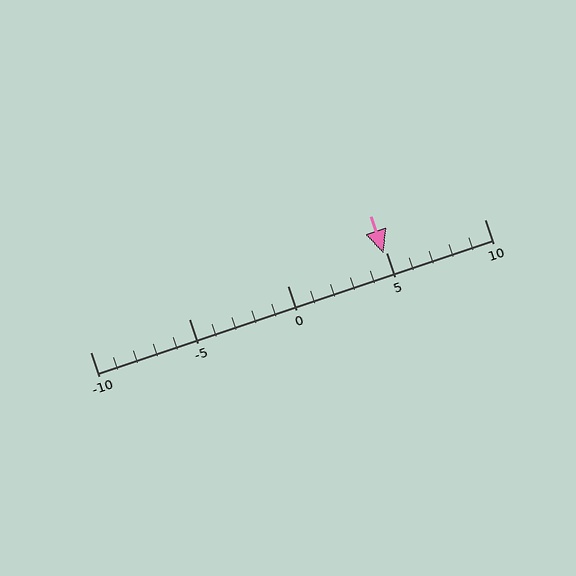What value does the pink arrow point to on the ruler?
The pink arrow points to approximately 5.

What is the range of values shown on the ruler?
The ruler shows values from -10 to 10.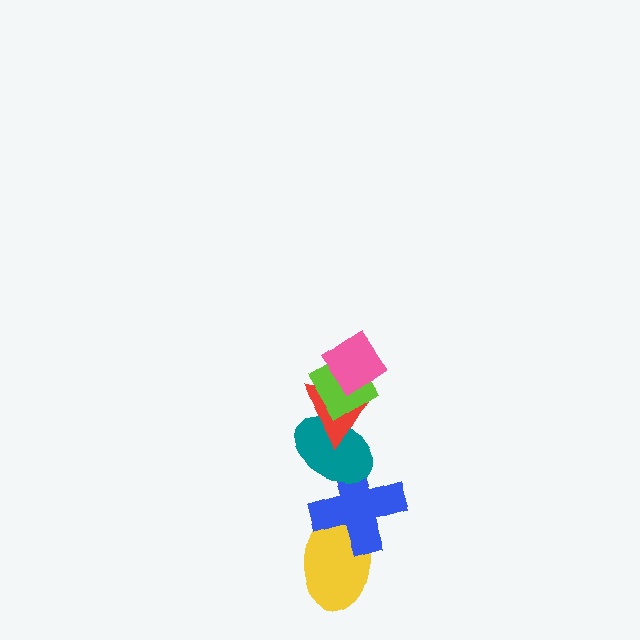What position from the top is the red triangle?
The red triangle is 3rd from the top.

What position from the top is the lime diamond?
The lime diamond is 2nd from the top.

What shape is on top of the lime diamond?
The pink diamond is on top of the lime diamond.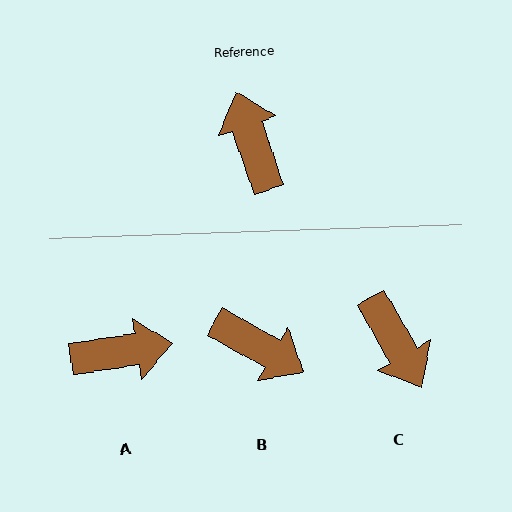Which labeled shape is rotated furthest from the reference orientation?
C, about 169 degrees away.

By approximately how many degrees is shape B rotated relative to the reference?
Approximately 138 degrees clockwise.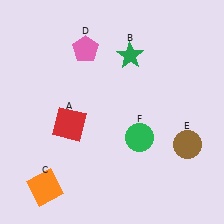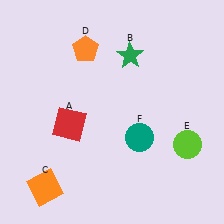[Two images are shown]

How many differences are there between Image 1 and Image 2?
There are 3 differences between the two images.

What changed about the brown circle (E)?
In Image 1, E is brown. In Image 2, it changed to lime.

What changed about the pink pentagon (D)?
In Image 1, D is pink. In Image 2, it changed to orange.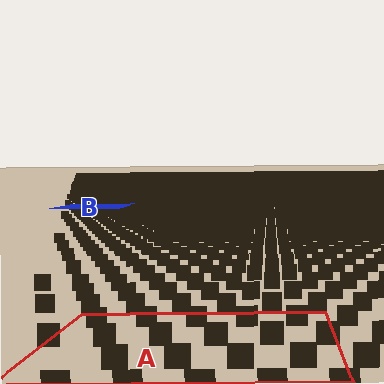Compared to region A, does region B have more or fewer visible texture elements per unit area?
Region B has more texture elements per unit area — they are packed more densely because it is farther away.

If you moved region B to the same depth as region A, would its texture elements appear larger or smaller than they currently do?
They would appear larger. At a closer depth, the same texture elements are projected at a bigger on-screen size.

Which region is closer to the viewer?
Region A is closer. The texture elements there are larger and more spread out.